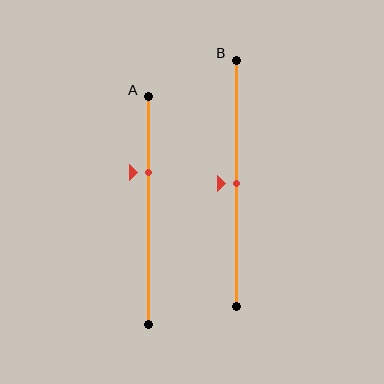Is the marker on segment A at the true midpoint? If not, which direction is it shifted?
No, the marker on segment A is shifted upward by about 17% of the segment length.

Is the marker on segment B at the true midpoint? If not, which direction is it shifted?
Yes, the marker on segment B is at the true midpoint.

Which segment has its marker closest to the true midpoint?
Segment B has its marker closest to the true midpoint.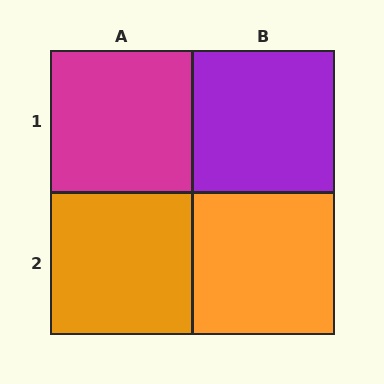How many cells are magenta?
1 cell is magenta.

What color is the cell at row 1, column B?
Purple.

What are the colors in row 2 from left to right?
Orange, orange.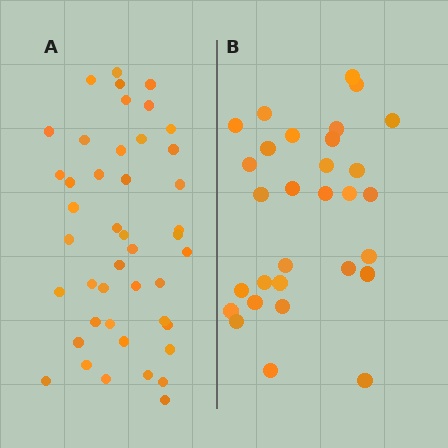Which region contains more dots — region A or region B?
Region A (the left region) has more dots.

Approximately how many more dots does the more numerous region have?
Region A has approximately 15 more dots than region B.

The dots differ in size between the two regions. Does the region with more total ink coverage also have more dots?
No. Region B has more total ink coverage because its dots are larger, but region A actually contains more individual dots. Total area can be misleading — the number of items is what matters here.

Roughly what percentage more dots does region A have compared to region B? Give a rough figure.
About 45% more.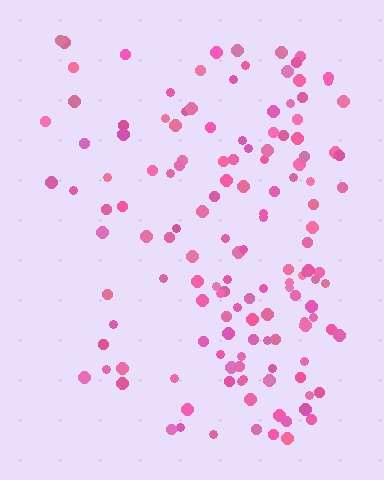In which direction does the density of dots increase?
From left to right, with the right side densest.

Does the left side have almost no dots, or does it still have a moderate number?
Still a moderate number, just noticeably fewer than the right.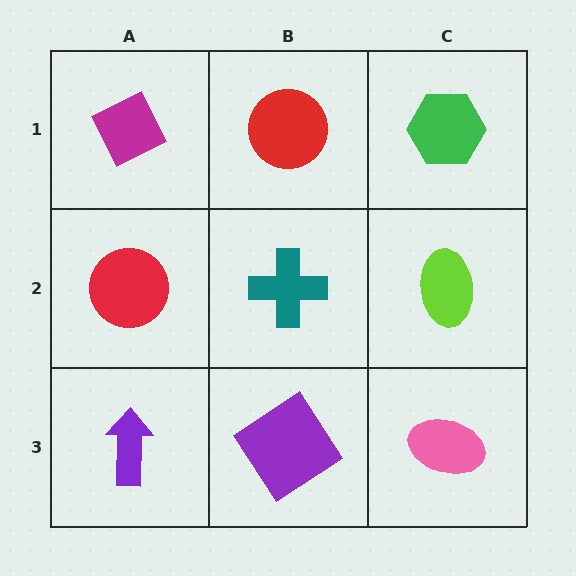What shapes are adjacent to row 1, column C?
A lime ellipse (row 2, column C), a red circle (row 1, column B).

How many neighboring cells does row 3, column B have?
3.